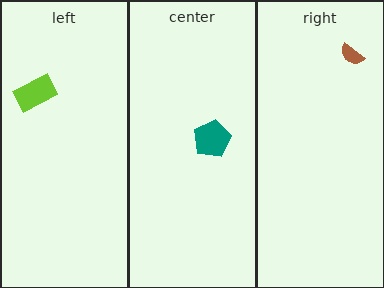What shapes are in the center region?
The teal pentagon.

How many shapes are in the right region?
1.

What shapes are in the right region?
The brown semicircle.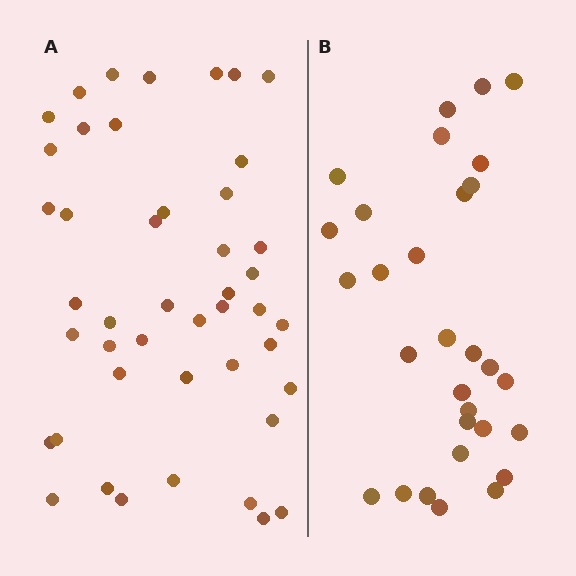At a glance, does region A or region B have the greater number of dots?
Region A (the left region) has more dots.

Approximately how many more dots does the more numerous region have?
Region A has approximately 15 more dots than region B.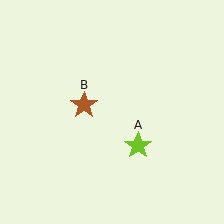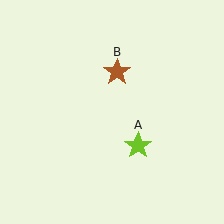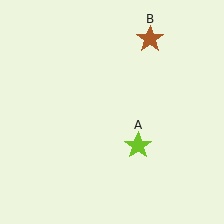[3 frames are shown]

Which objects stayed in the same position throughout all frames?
Lime star (object A) remained stationary.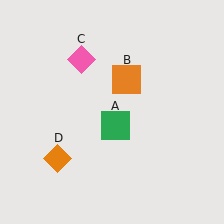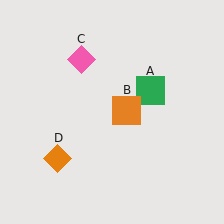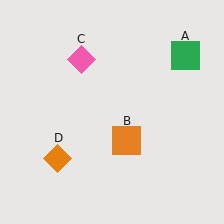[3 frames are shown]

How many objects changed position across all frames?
2 objects changed position: green square (object A), orange square (object B).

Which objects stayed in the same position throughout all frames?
Pink diamond (object C) and orange diamond (object D) remained stationary.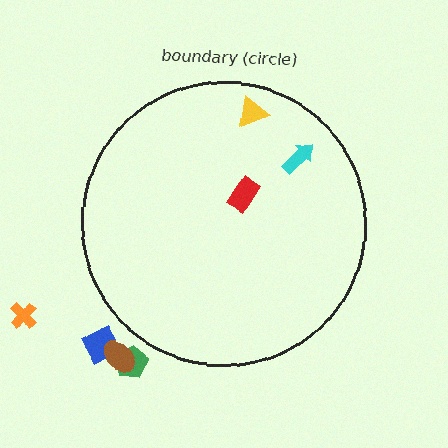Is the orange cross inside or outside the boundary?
Outside.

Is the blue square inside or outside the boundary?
Outside.